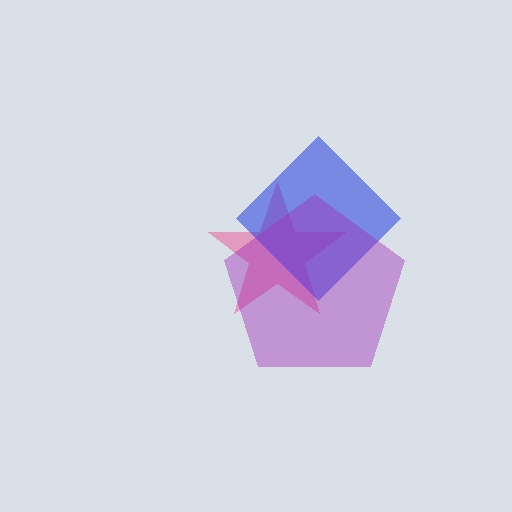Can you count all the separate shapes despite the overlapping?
Yes, there are 3 separate shapes.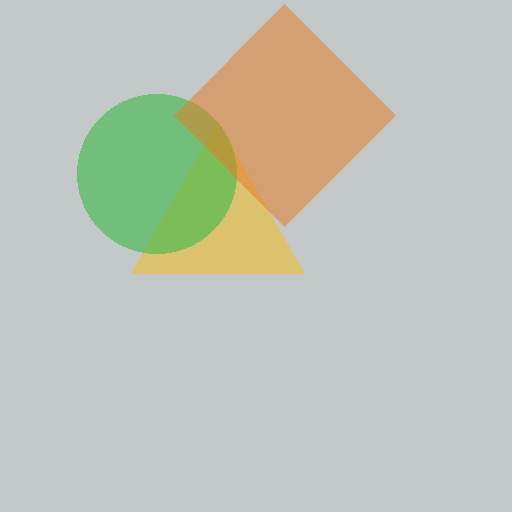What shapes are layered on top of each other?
The layered shapes are: a yellow triangle, a green circle, an orange diamond.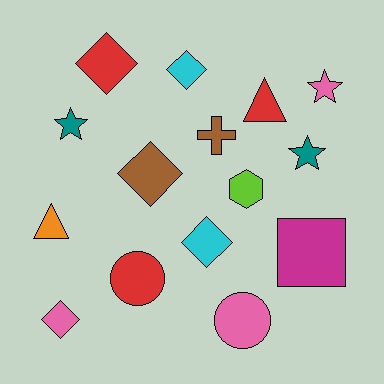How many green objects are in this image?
There are no green objects.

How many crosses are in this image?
There is 1 cross.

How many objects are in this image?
There are 15 objects.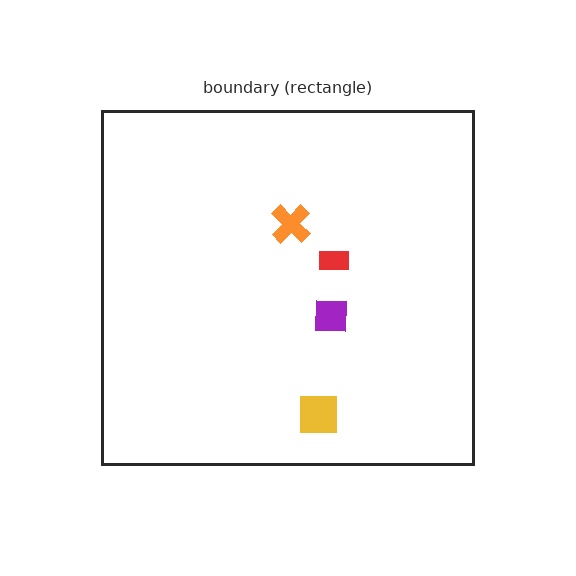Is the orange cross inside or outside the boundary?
Inside.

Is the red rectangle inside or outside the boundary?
Inside.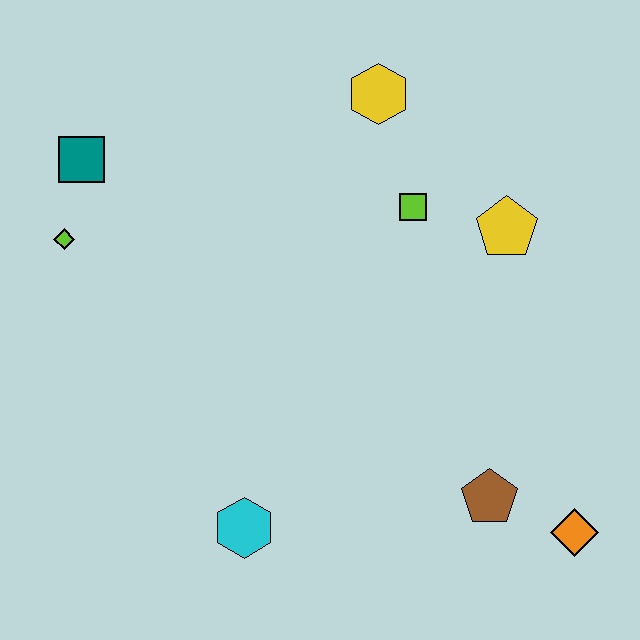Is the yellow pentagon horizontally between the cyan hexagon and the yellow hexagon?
No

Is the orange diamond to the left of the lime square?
No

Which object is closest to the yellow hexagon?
The lime square is closest to the yellow hexagon.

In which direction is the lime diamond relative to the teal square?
The lime diamond is below the teal square.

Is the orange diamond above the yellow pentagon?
No